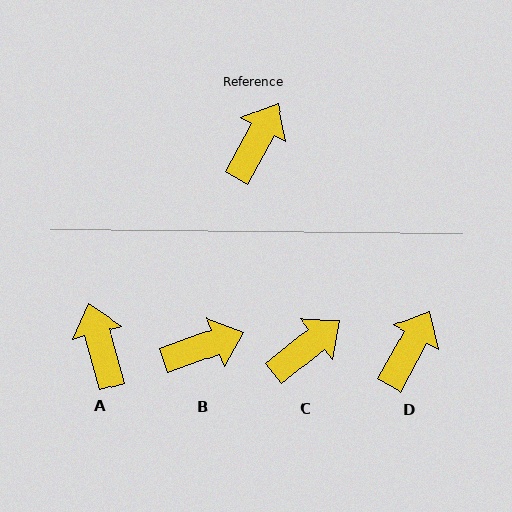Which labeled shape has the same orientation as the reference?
D.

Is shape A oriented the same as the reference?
No, it is off by about 45 degrees.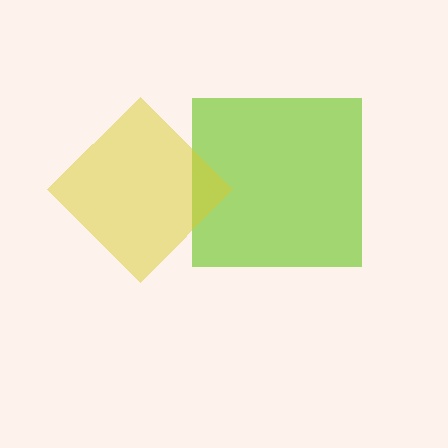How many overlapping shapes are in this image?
There are 2 overlapping shapes in the image.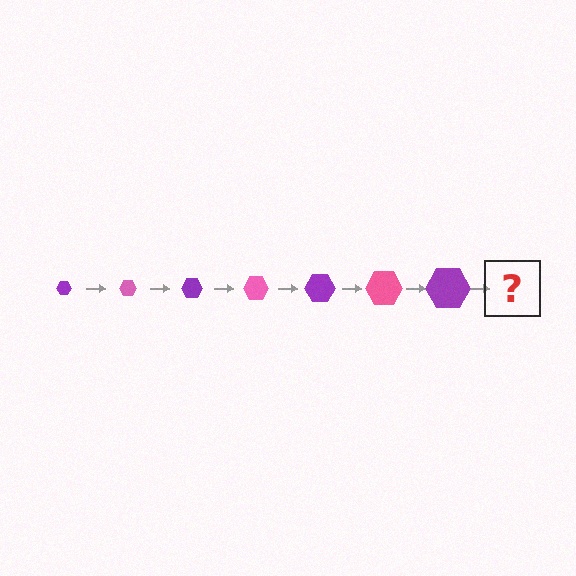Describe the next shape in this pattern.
It should be a pink hexagon, larger than the previous one.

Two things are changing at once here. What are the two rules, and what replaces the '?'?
The two rules are that the hexagon grows larger each step and the color cycles through purple and pink. The '?' should be a pink hexagon, larger than the previous one.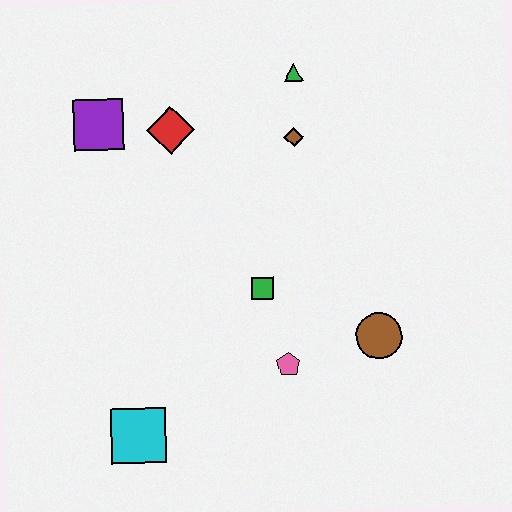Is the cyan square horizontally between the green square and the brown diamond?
No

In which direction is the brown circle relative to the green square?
The brown circle is to the right of the green square.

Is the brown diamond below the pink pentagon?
No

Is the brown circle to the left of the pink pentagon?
No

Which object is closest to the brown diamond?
The green triangle is closest to the brown diamond.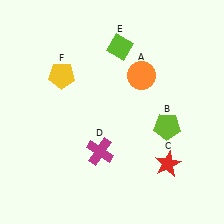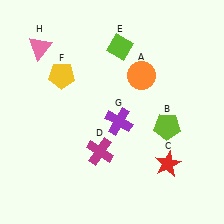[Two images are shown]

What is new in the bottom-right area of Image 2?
A purple cross (G) was added in the bottom-right area of Image 2.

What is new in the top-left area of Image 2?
A pink triangle (H) was added in the top-left area of Image 2.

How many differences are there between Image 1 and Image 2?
There are 2 differences between the two images.